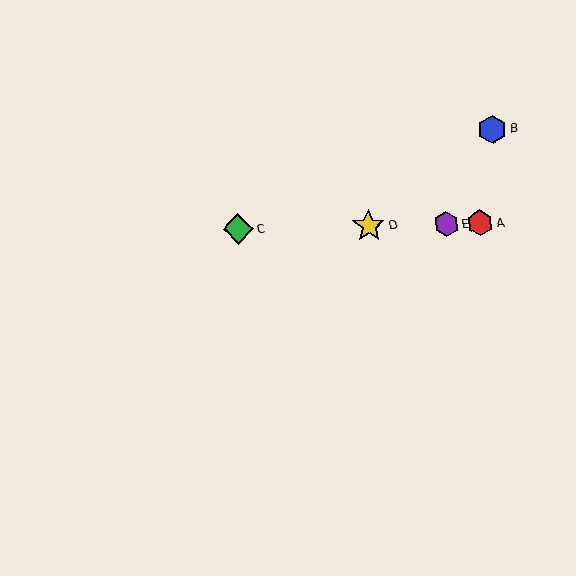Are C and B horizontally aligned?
No, C is at y≈229 and B is at y≈129.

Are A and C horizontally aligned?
Yes, both are at y≈223.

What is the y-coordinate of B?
Object B is at y≈129.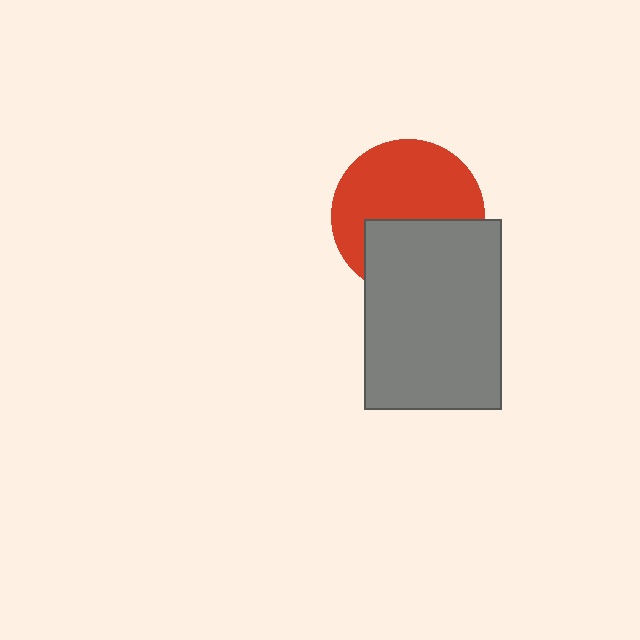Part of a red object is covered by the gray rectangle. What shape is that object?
It is a circle.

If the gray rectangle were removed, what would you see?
You would see the complete red circle.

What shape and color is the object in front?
The object in front is a gray rectangle.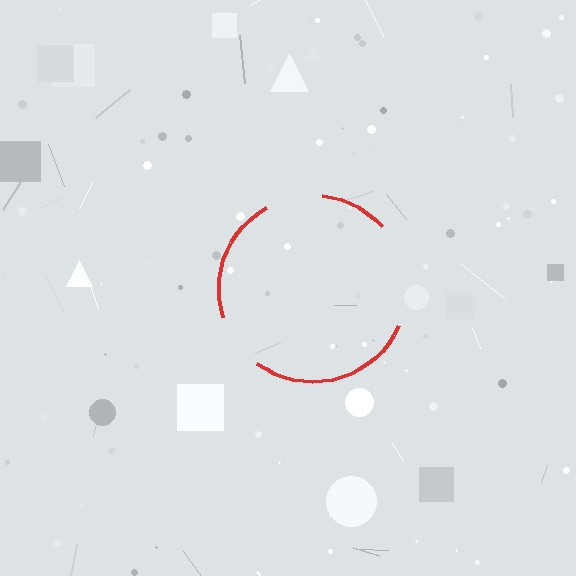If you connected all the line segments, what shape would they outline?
They would outline a circle.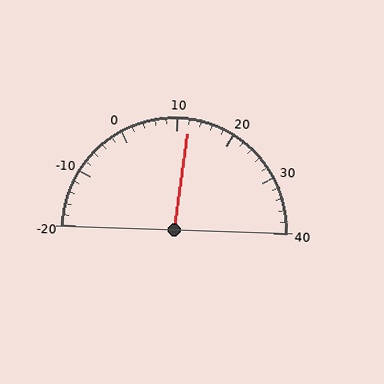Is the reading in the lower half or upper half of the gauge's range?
The reading is in the upper half of the range (-20 to 40).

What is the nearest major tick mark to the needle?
The nearest major tick mark is 10.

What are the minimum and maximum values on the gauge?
The gauge ranges from -20 to 40.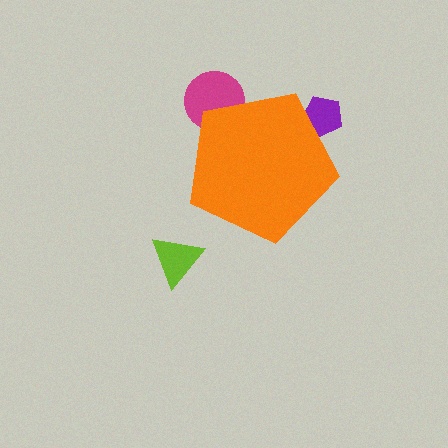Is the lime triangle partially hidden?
No, the lime triangle is fully visible.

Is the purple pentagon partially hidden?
Yes, the purple pentagon is partially hidden behind the orange pentagon.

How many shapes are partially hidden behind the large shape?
2 shapes are partially hidden.